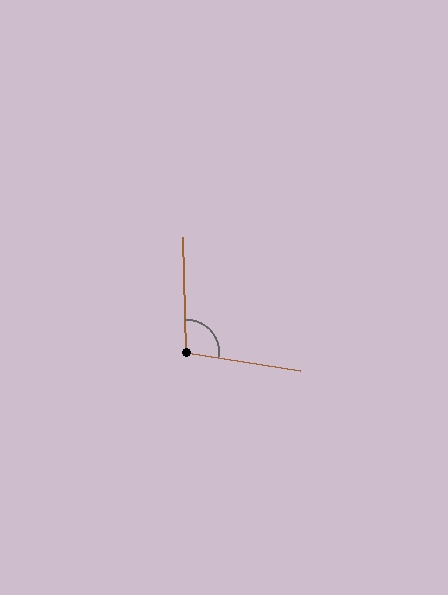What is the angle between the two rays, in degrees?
Approximately 101 degrees.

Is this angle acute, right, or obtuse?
It is obtuse.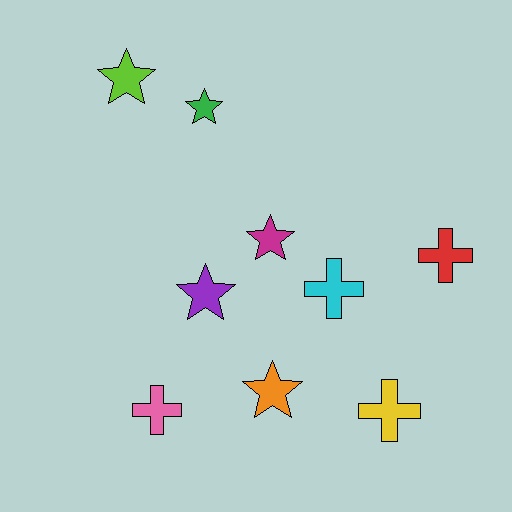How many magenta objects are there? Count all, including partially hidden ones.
There is 1 magenta object.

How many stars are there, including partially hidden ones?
There are 5 stars.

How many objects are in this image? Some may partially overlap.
There are 9 objects.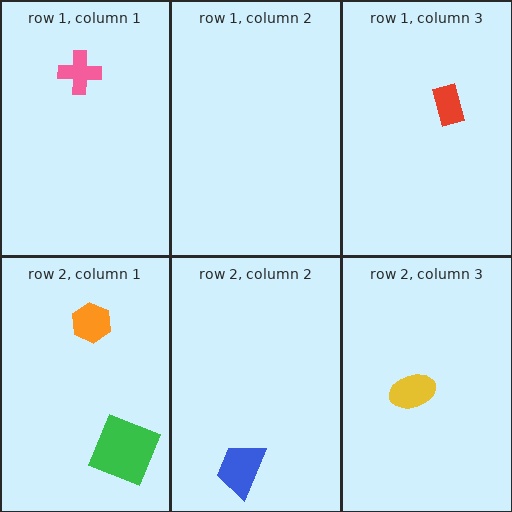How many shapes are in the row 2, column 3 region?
1.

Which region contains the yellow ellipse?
The row 2, column 3 region.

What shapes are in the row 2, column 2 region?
The blue trapezoid.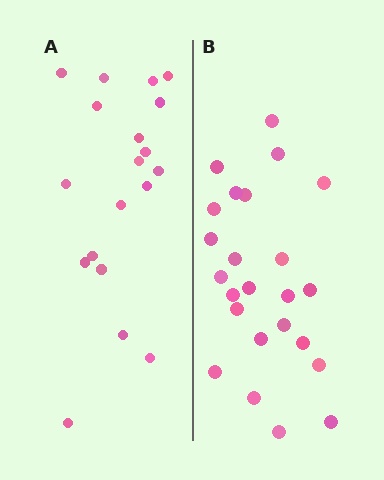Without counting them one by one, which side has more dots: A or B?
Region B (the right region) has more dots.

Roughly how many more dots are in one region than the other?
Region B has about 5 more dots than region A.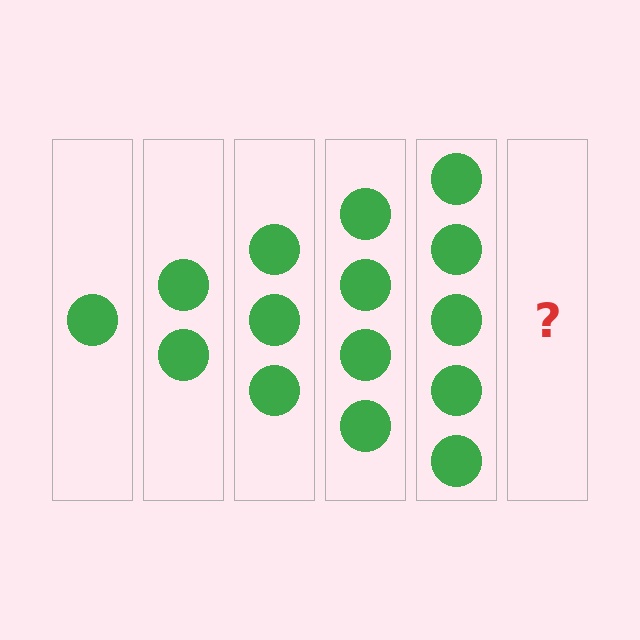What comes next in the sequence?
The next element should be 6 circles.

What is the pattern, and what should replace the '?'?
The pattern is that each step adds one more circle. The '?' should be 6 circles.